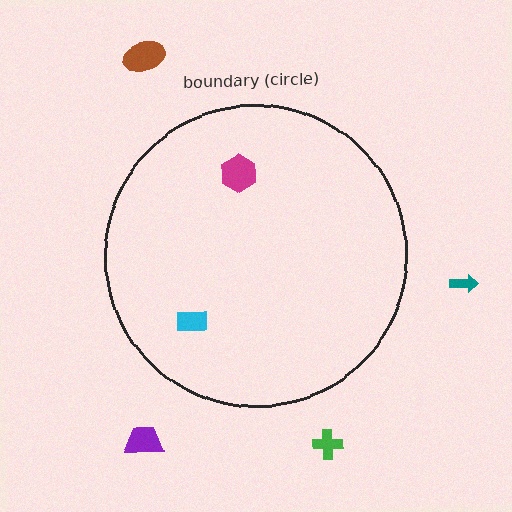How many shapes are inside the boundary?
2 inside, 4 outside.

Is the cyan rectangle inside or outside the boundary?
Inside.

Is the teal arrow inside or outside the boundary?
Outside.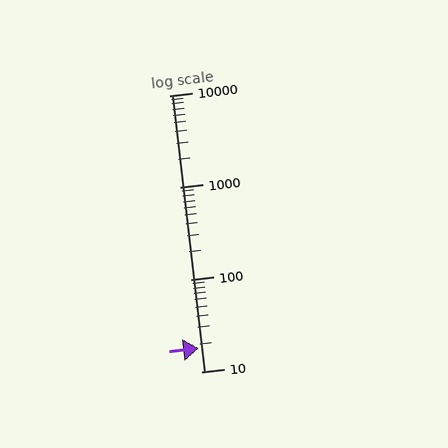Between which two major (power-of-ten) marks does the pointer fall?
The pointer is between 10 and 100.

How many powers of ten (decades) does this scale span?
The scale spans 3 decades, from 10 to 10000.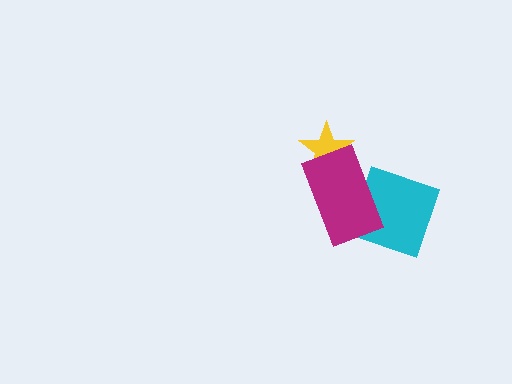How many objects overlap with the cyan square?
1 object overlaps with the cyan square.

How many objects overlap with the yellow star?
1 object overlaps with the yellow star.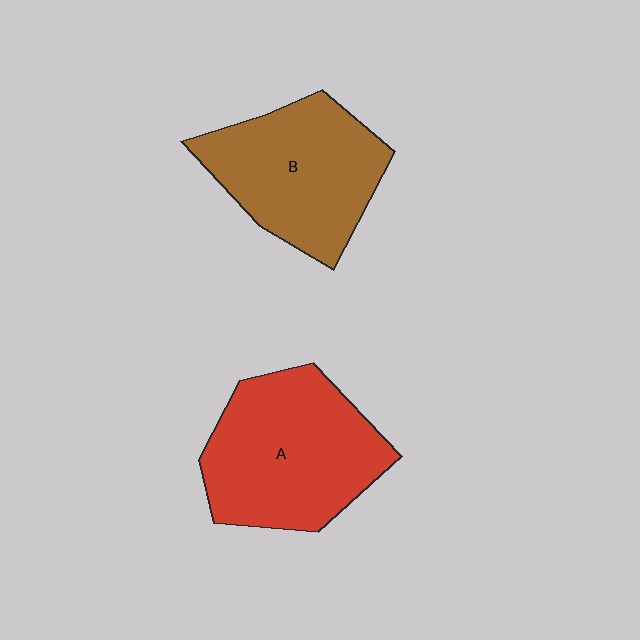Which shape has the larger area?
Shape A (red).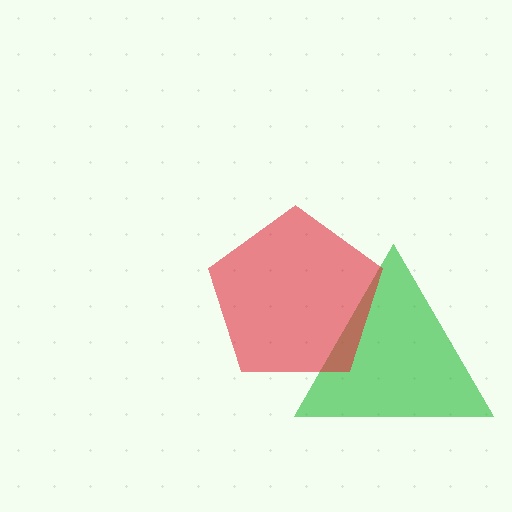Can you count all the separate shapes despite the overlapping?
Yes, there are 2 separate shapes.